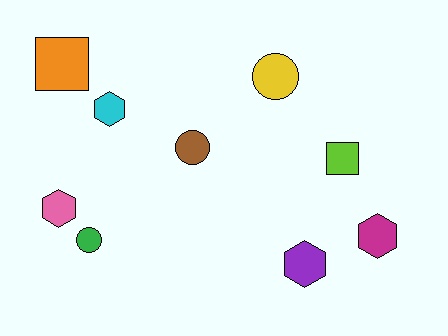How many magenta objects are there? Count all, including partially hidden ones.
There is 1 magenta object.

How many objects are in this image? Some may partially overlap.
There are 9 objects.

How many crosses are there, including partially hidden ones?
There are no crosses.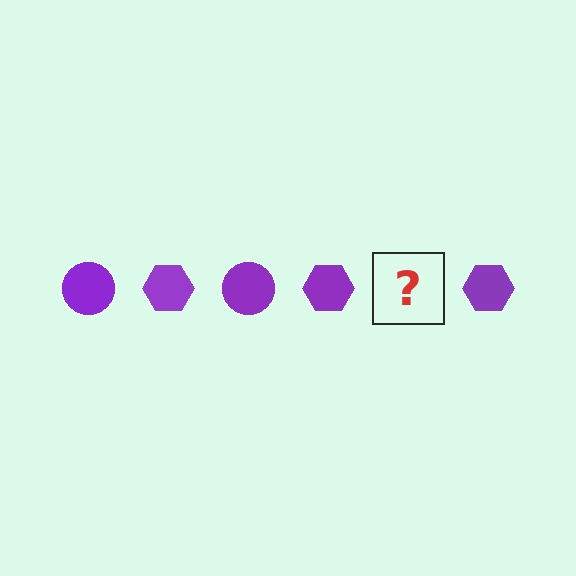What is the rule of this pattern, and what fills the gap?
The rule is that the pattern cycles through circle, hexagon shapes in purple. The gap should be filled with a purple circle.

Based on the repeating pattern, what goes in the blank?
The blank should be a purple circle.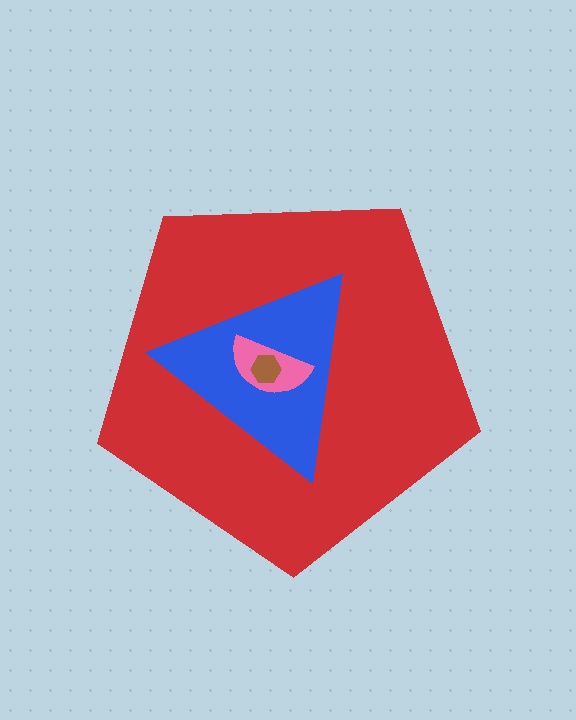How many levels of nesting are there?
4.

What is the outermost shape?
The red pentagon.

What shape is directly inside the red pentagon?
The blue triangle.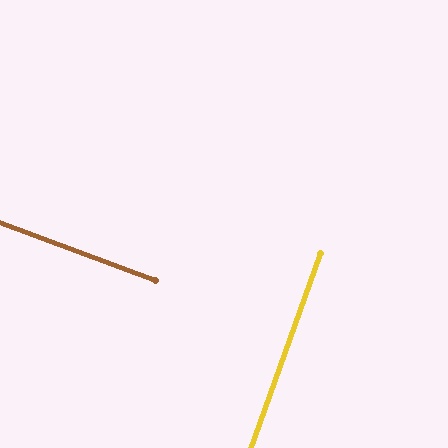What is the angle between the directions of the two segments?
Approximately 90 degrees.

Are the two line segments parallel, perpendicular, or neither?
Perpendicular — they meet at approximately 90°.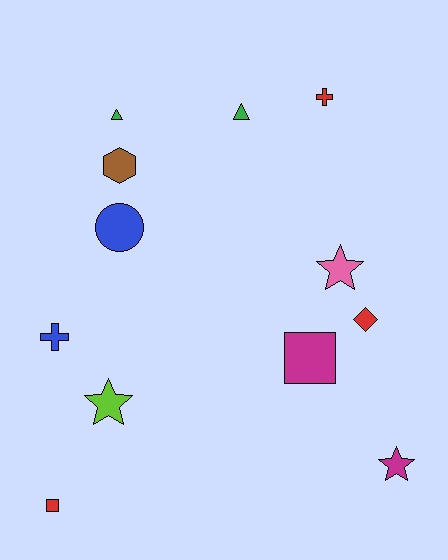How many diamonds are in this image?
There is 1 diamond.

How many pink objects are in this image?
There is 1 pink object.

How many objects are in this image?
There are 12 objects.